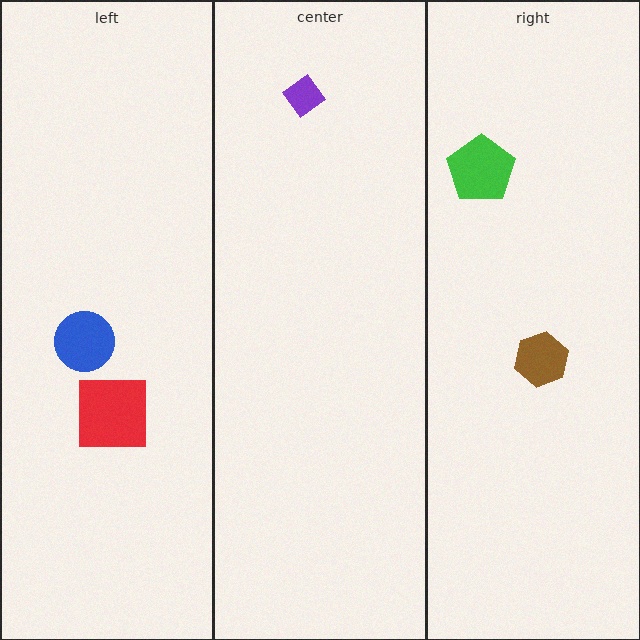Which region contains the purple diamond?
The center region.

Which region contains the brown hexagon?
The right region.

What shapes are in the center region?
The purple diamond.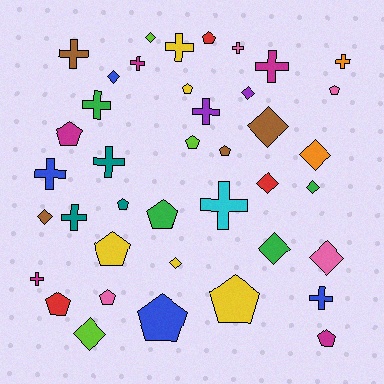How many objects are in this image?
There are 40 objects.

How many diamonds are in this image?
There are 12 diamonds.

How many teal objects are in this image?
There are 3 teal objects.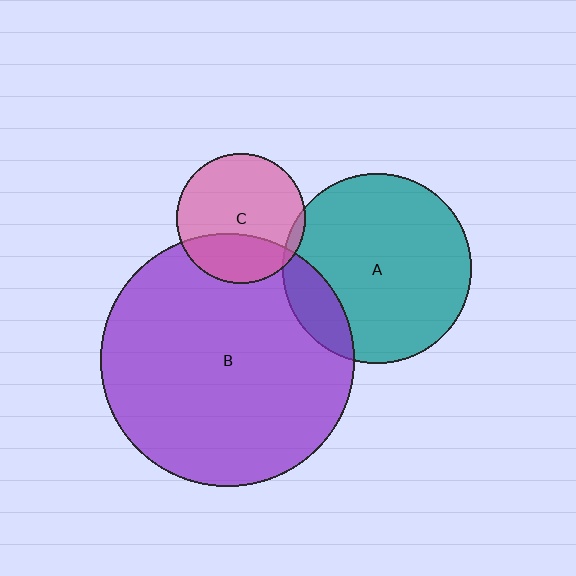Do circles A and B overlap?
Yes.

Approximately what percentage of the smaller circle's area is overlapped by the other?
Approximately 15%.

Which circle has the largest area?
Circle B (purple).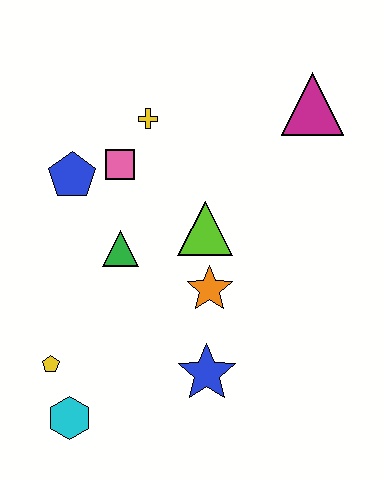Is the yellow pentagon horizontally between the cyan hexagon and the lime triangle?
No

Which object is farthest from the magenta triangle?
The cyan hexagon is farthest from the magenta triangle.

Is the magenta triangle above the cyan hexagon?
Yes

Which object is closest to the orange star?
The lime triangle is closest to the orange star.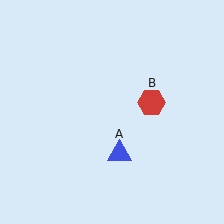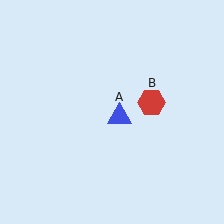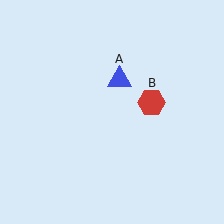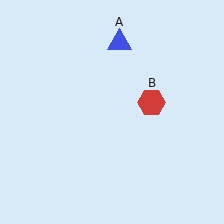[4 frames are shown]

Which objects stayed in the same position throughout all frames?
Red hexagon (object B) remained stationary.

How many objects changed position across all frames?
1 object changed position: blue triangle (object A).